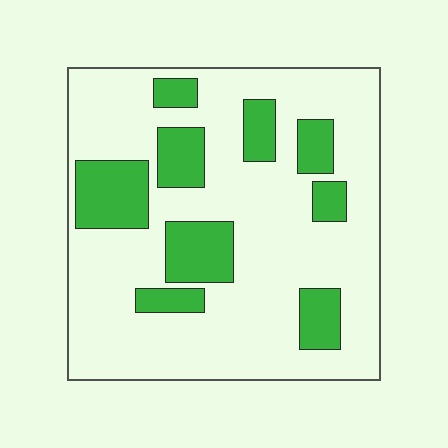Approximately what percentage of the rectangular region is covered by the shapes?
Approximately 25%.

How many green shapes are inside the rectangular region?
9.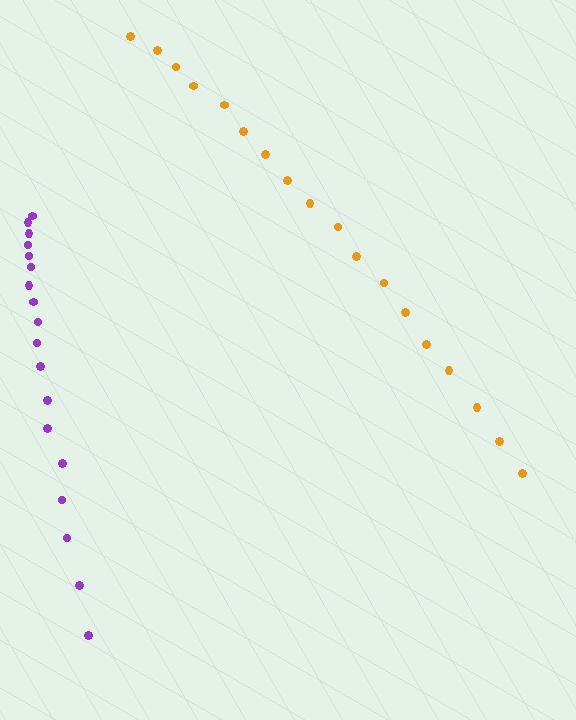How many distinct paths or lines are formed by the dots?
There are 2 distinct paths.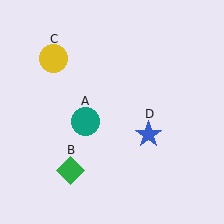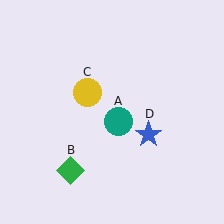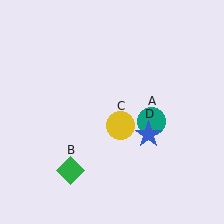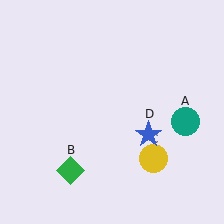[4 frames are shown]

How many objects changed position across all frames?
2 objects changed position: teal circle (object A), yellow circle (object C).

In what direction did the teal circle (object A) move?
The teal circle (object A) moved right.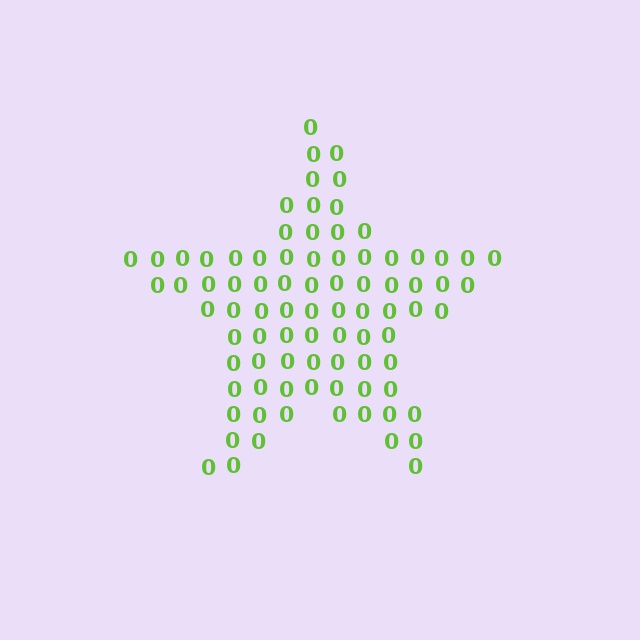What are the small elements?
The small elements are digit 0's.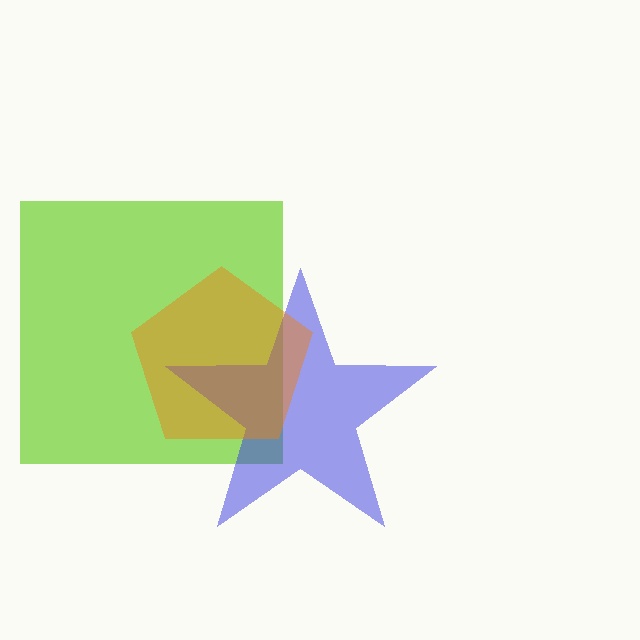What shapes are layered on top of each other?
The layered shapes are: a lime square, a blue star, an orange pentagon.